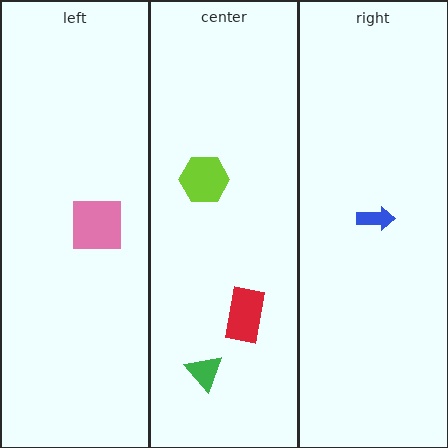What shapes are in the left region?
The pink square.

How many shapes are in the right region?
1.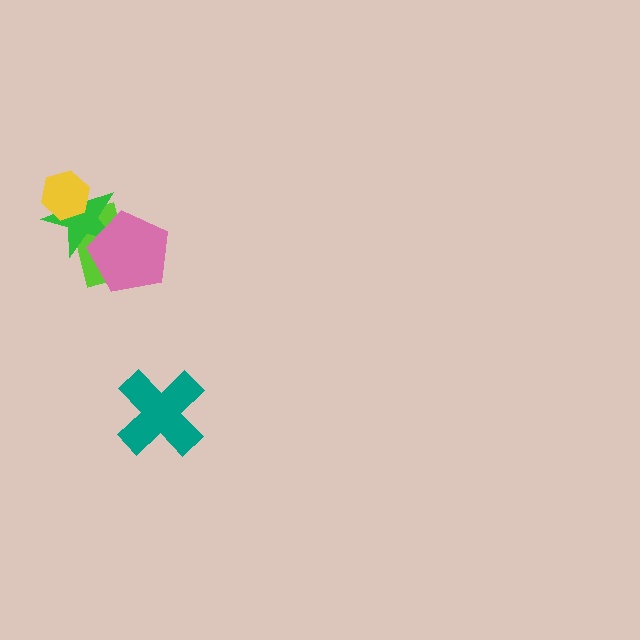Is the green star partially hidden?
Yes, it is partially covered by another shape.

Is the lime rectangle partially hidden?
Yes, it is partially covered by another shape.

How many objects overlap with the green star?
3 objects overlap with the green star.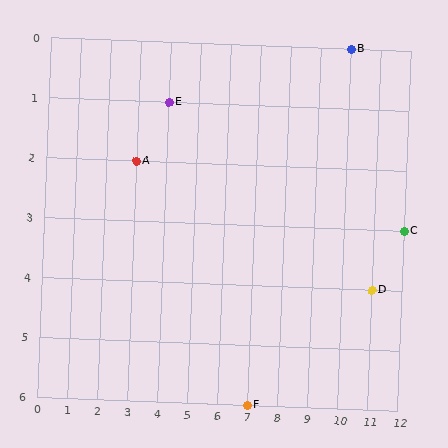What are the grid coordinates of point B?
Point B is at grid coordinates (10, 0).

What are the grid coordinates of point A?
Point A is at grid coordinates (3, 2).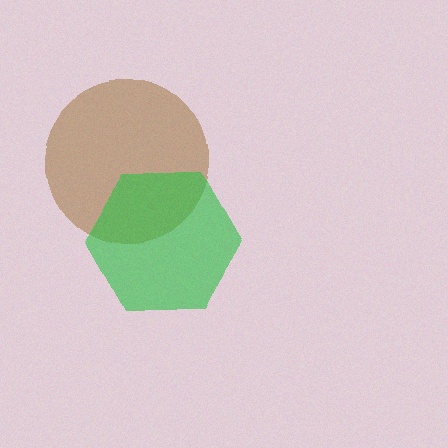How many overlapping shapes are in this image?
There are 2 overlapping shapes in the image.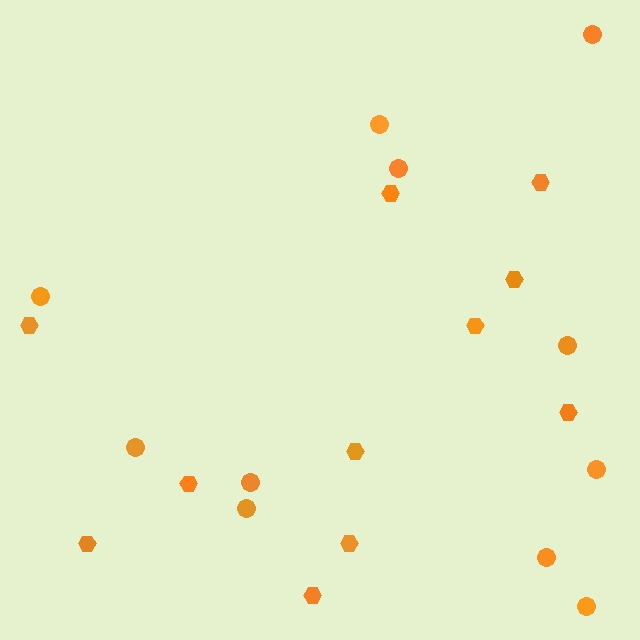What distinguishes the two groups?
There are 2 groups: one group of circles (11) and one group of hexagons (11).